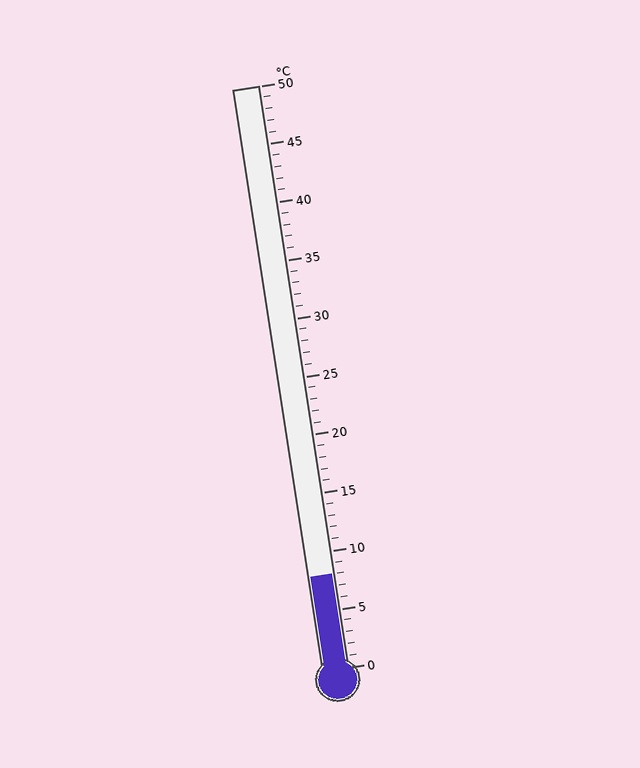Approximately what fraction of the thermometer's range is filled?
The thermometer is filled to approximately 15% of its range.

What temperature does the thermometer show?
The thermometer shows approximately 8°C.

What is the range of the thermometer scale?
The thermometer scale ranges from 0°C to 50°C.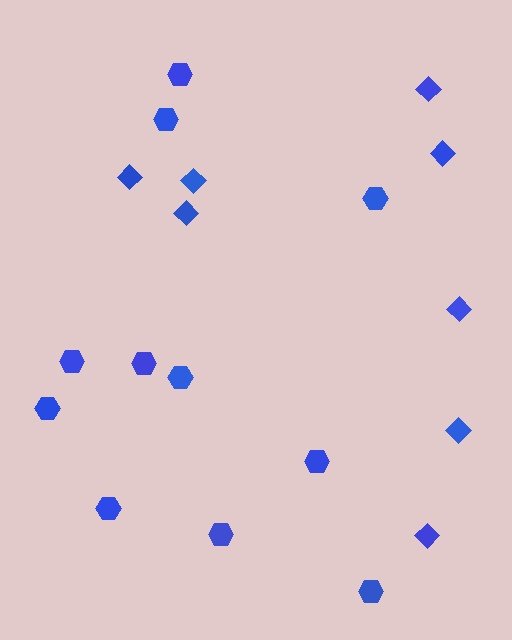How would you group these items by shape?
There are 2 groups: one group of diamonds (8) and one group of hexagons (11).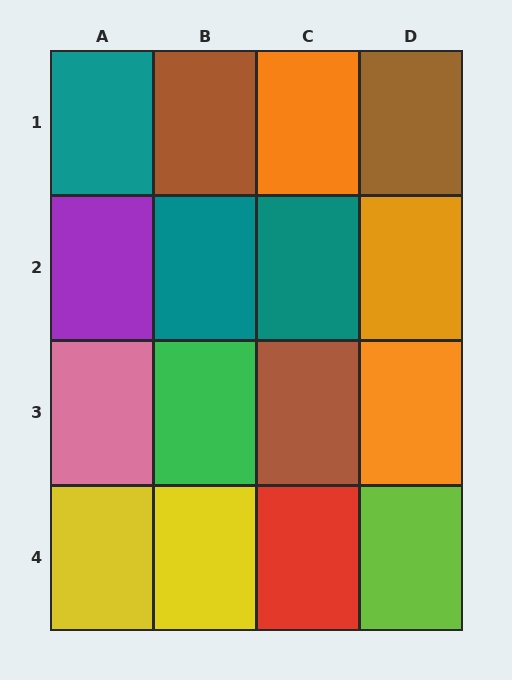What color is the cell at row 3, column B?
Green.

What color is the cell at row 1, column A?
Teal.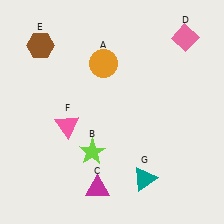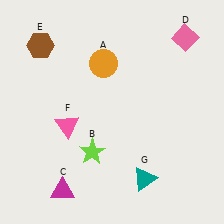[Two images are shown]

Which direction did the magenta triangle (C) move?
The magenta triangle (C) moved left.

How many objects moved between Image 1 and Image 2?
1 object moved between the two images.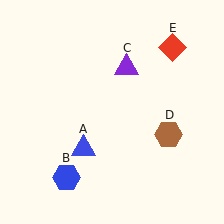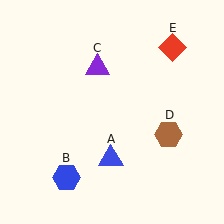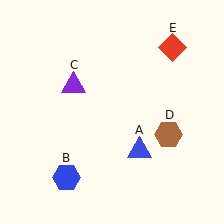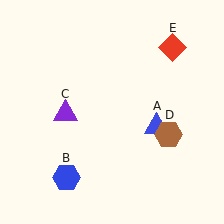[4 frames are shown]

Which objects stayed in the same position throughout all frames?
Blue hexagon (object B) and brown hexagon (object D) and red diamond (object E) remained stationary.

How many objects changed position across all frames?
2 objects changed position: blue triangle (object A), purple triangle (object C).